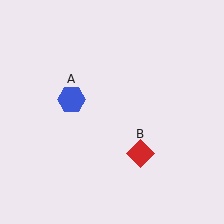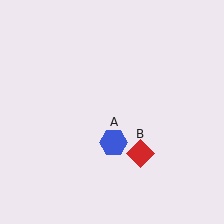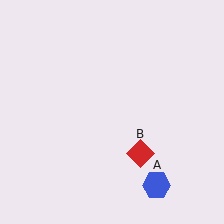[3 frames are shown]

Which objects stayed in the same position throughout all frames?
Red diamond (object B) remained stationary.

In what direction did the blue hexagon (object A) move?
The blue hexagon (object A) moved down and to the right.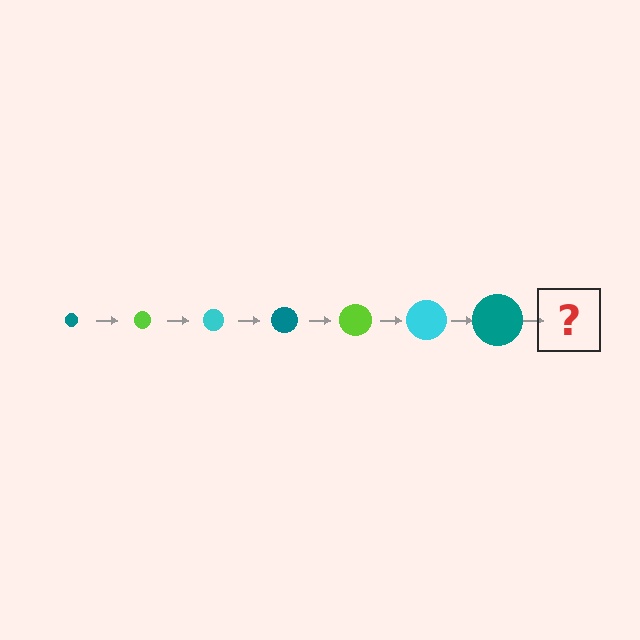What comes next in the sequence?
The next element should be a lime circle, larger than the previous one.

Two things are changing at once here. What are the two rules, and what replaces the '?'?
The two rules are that the circle grows larger each step and the color cycles through teal, lime, and cyan. The '?' should be a lime circle, larger than the previous one.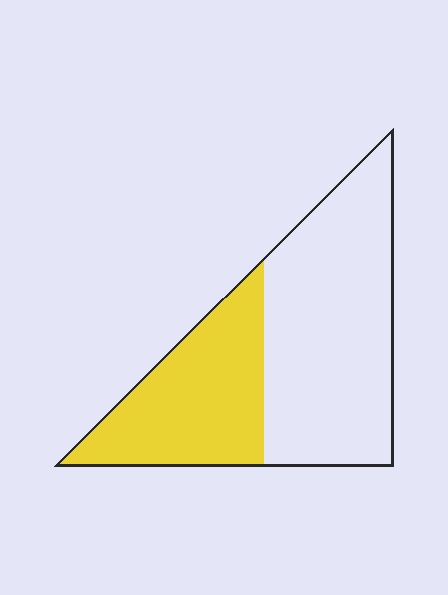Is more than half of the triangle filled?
No.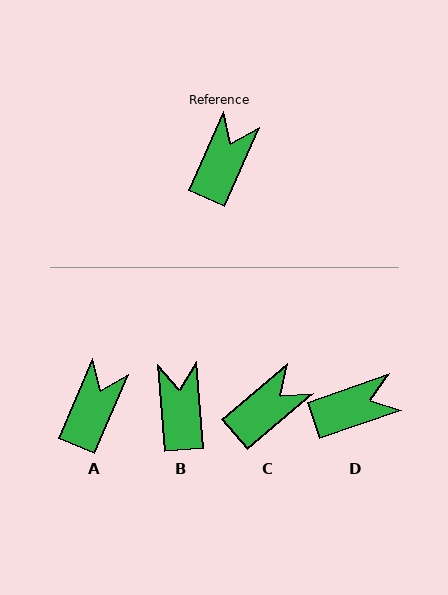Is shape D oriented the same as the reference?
No, it is off by about 47 degrees.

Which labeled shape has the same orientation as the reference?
A.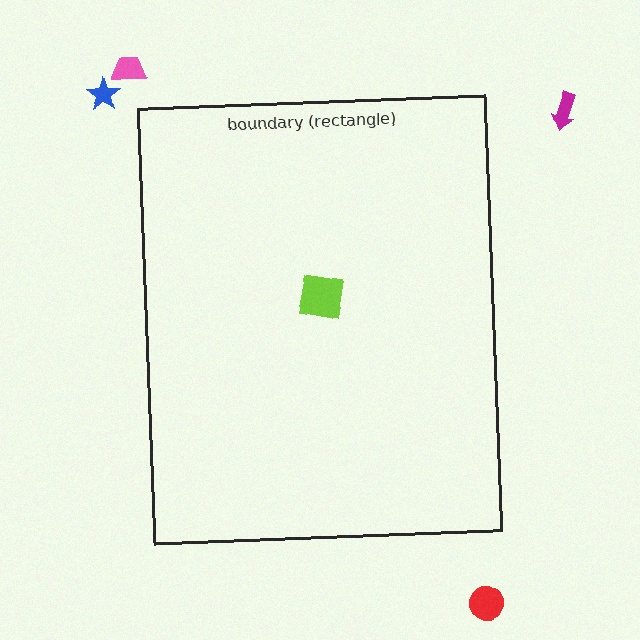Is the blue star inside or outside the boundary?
Outside.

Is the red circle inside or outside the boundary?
Outside.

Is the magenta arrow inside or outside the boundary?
Outside.